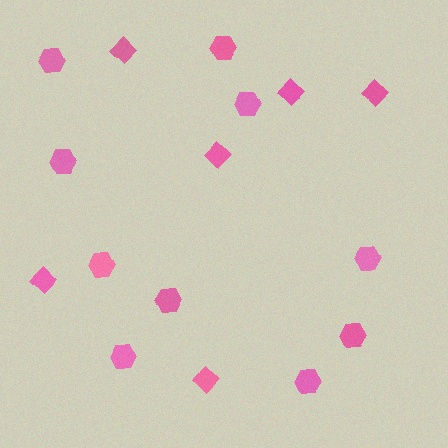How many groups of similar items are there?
There are 2 groups: one group of diamonds (6) and one group of hexagons (10).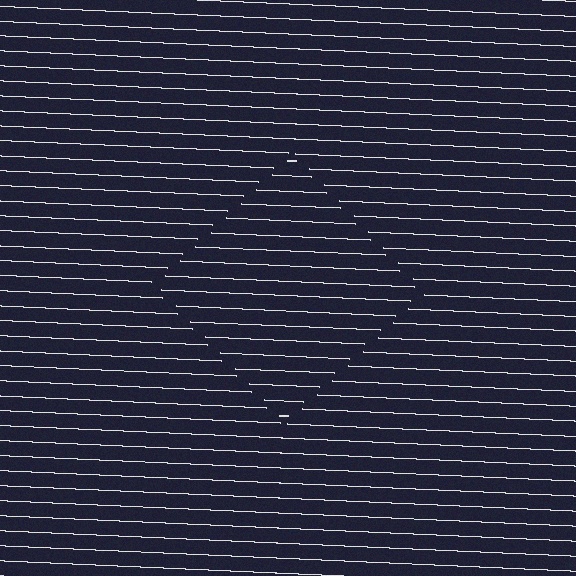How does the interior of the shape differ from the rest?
The interior of the shape contains the same grating, shifted by half a period — the contour is defined by the phase discontinuity where line-ends from the inner and outer gratings abut.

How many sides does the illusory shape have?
4 sides — the line-ends trace a square.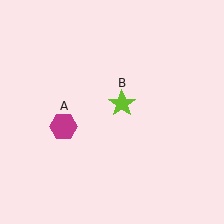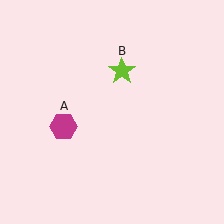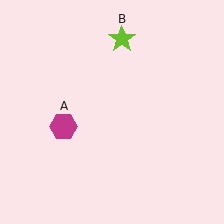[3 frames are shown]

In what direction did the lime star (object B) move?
The lime star (object B) moved up.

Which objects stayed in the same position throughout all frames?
Magenta hexagon (object A) remained stationary.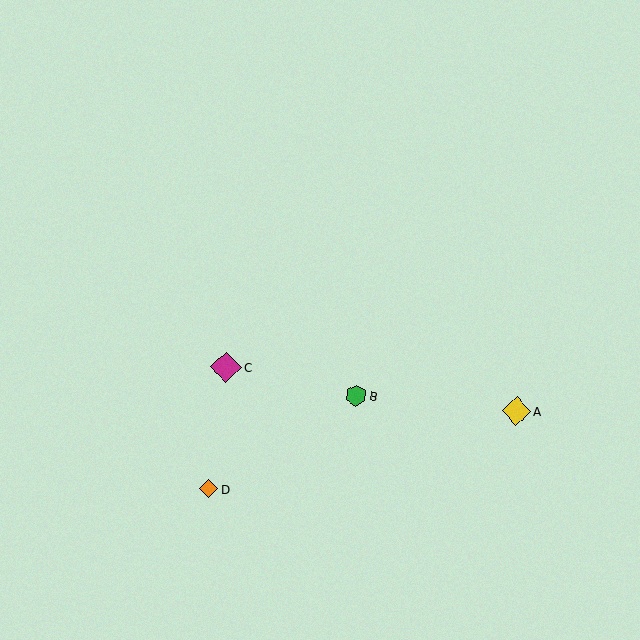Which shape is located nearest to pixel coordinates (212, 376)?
The magenta diamond (labeled C) at (226, 367) is nearest to that location.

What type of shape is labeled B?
Shape B is a green hexagon.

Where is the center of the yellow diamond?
The center of the yellow diamond is at (516, 411).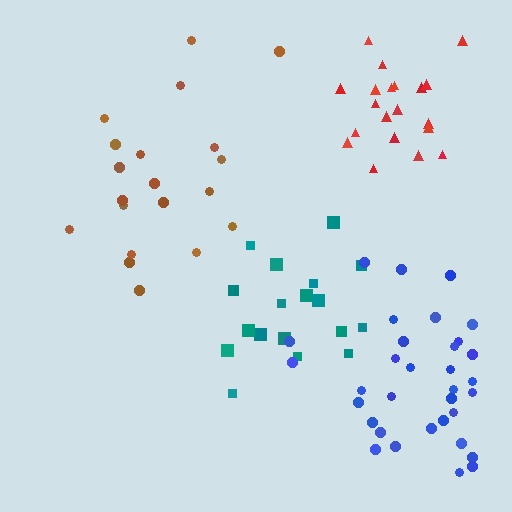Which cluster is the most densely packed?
Red.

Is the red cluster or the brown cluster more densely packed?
Red.